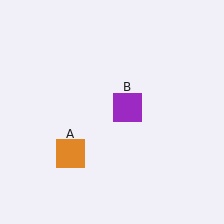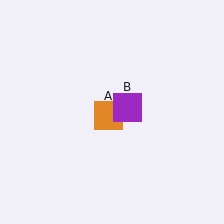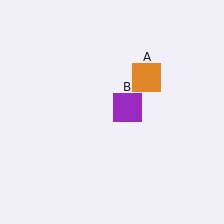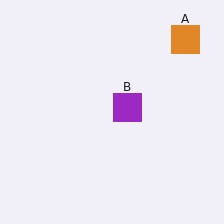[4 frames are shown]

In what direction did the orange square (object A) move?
The orange square (object A) moved up and to the right.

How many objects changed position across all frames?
1 object changed position: orange square (object A).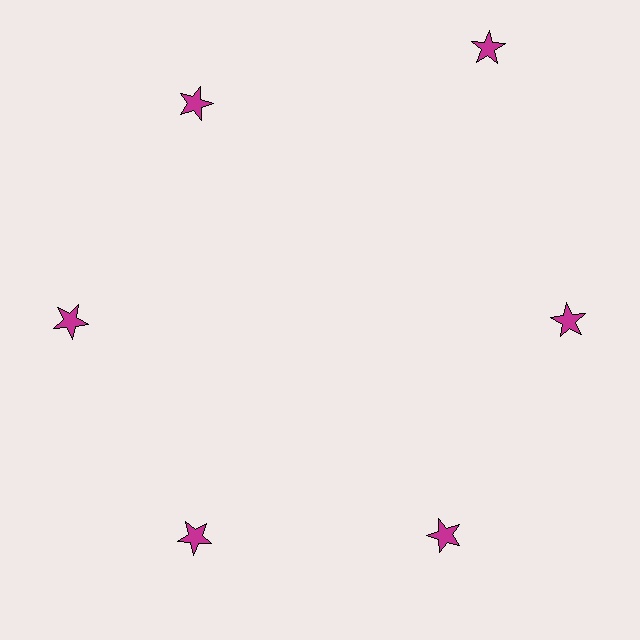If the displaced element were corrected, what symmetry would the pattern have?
It would have 6-fold rotational symmetry — the pattern would map onto itself every 60 degrees.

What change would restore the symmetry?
The symmetry would be restored by moving it inward, back onto the ring so that all 6 stars sit at equal angles and equal distance from the center.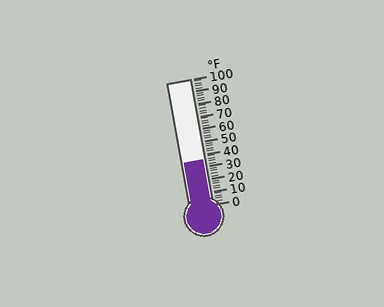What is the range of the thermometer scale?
The thermometer scale ranges from 0°F to 100°F.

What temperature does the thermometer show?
The thermometer shows approximately 36°F.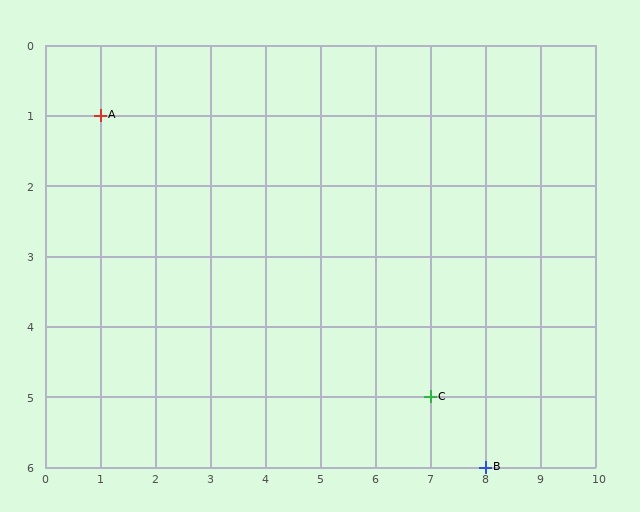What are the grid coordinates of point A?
Point A is at grid coordinates (1, 1).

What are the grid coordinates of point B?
Point B is at grid coordinates (8, 6).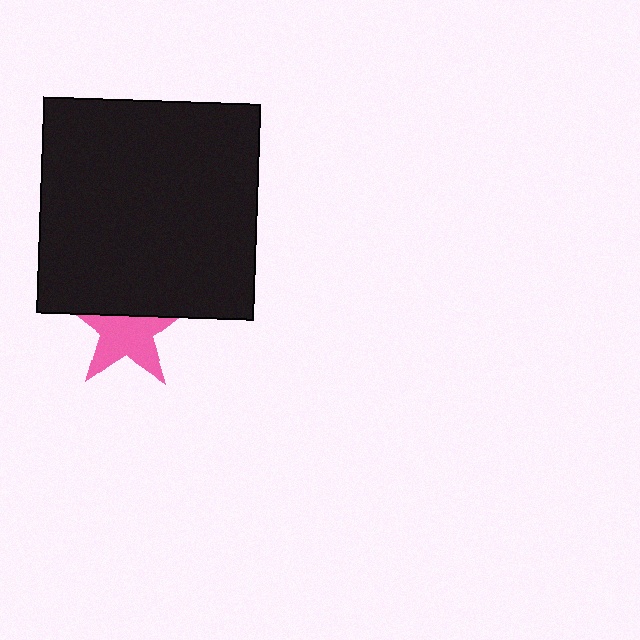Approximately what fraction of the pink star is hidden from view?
Roughly 38% of the pink star is hidden behind the black square.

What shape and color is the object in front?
The object in front is a black square.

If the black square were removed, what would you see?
You would see the complete pink star.